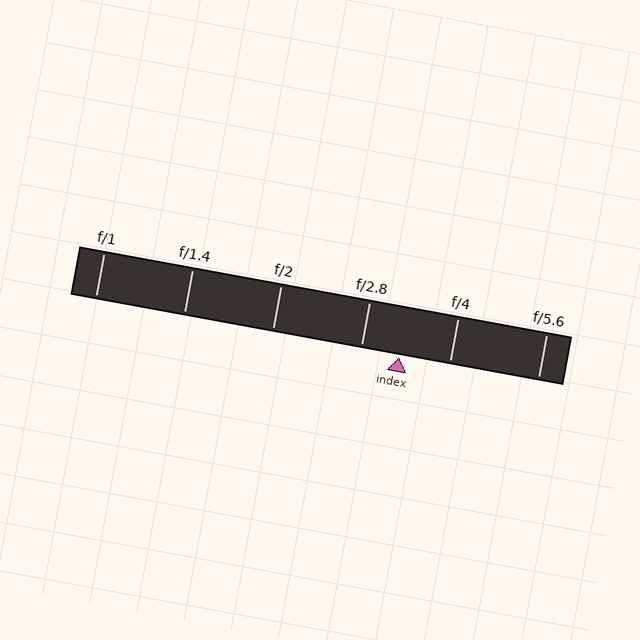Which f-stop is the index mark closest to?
The index mark is closest to f/2.8.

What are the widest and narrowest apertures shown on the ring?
The widest aperture shown is f/1 and the narrowest is f/5.6.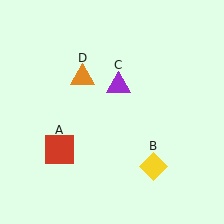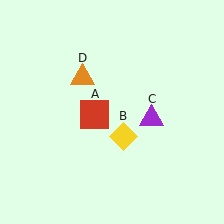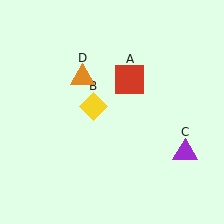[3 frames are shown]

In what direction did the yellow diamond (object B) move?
The yellow diamond (object B) moved up and to the left.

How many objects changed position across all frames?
3 objects changed position: red square (object A), yellow diamond (object B), purple triangle (object C).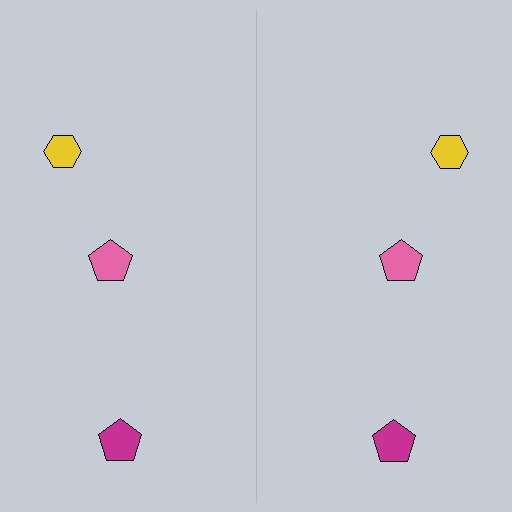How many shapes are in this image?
There are 6 shapes in this image.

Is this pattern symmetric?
Yes, this pattern has bilateral (reflection) symmetry.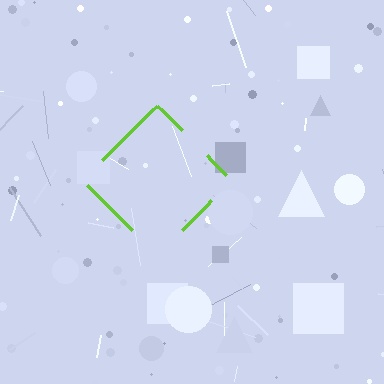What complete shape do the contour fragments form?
The contour fragments form a diamond.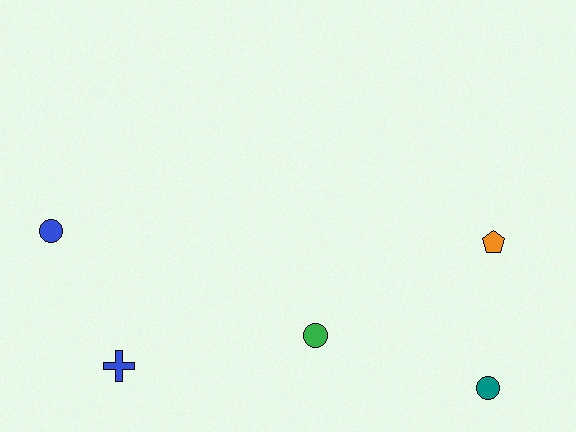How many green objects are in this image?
There is 1 green object.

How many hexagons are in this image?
There are no hexagons.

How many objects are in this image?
There are 5 objects.